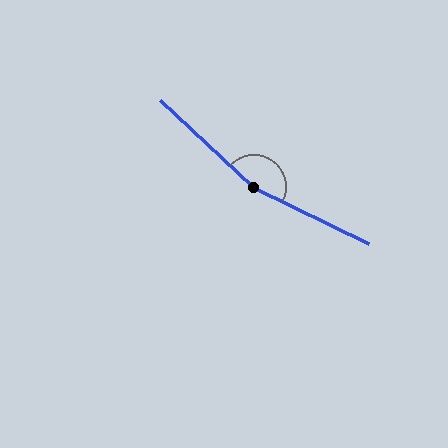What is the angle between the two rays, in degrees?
Approximately 163 degrees.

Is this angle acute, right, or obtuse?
It is obtuse.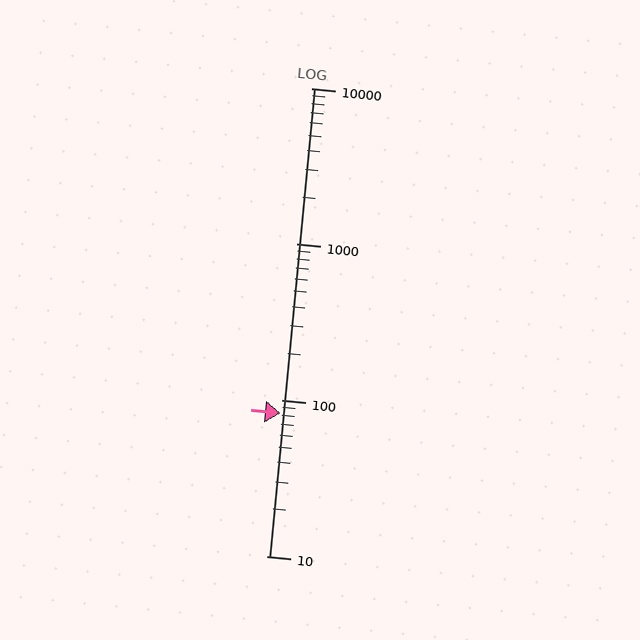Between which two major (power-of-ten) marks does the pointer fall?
The pointer is between 10 and 100.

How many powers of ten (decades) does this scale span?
The scale spans 3 decades, from 10 to 10000.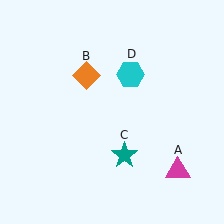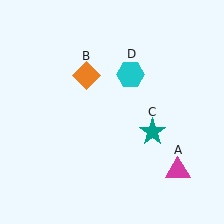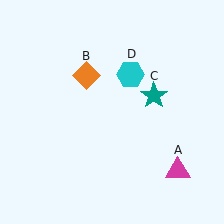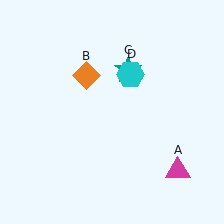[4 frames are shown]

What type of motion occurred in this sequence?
The teal star (object C) rotated counterclockwise around the center of the scene.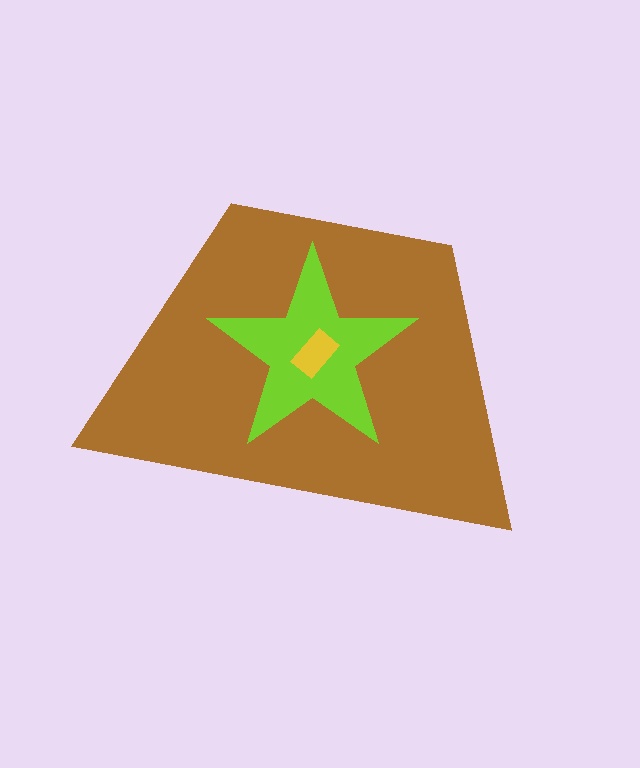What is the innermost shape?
The yellow rectangle.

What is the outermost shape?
The brown trapezoid.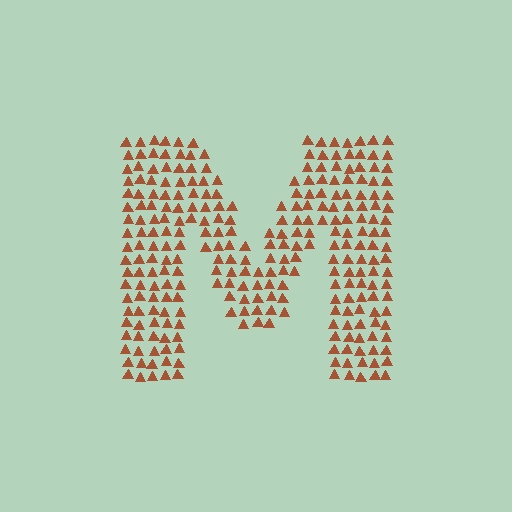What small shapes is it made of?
It is made of small triangles.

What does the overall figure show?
The overall figure shows the letter M.